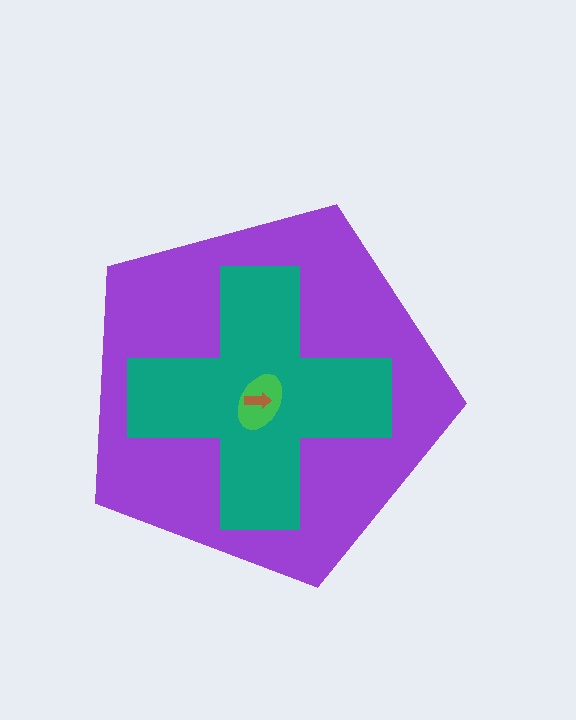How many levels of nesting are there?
4.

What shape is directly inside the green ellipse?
The brown arrow.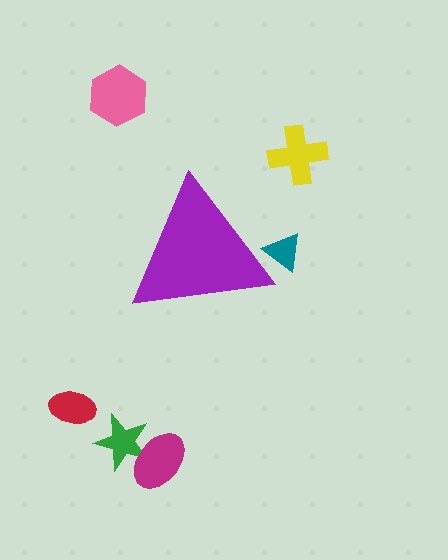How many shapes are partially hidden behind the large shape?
1 shape is partially hidden.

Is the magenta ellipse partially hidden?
No, the magenta ellipse is fully visible.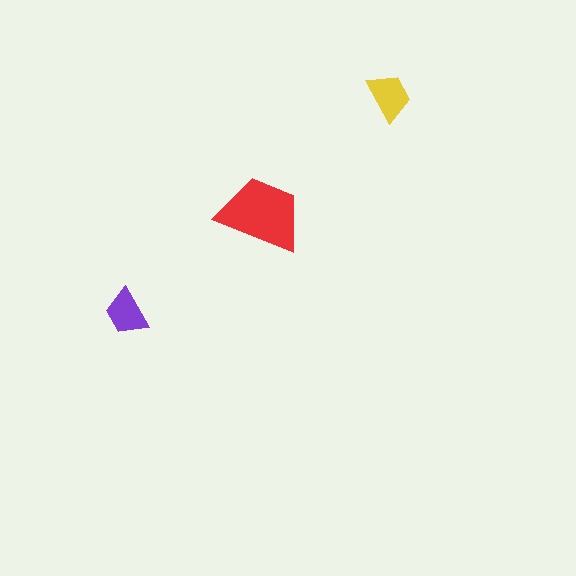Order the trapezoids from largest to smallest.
the red one, the yellow one, the purple one.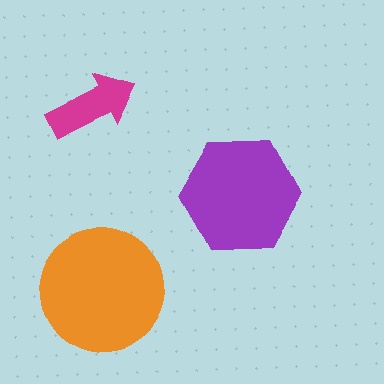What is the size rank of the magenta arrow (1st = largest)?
3rd.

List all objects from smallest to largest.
The magenta arrow, the purple hexagon, the orange circle.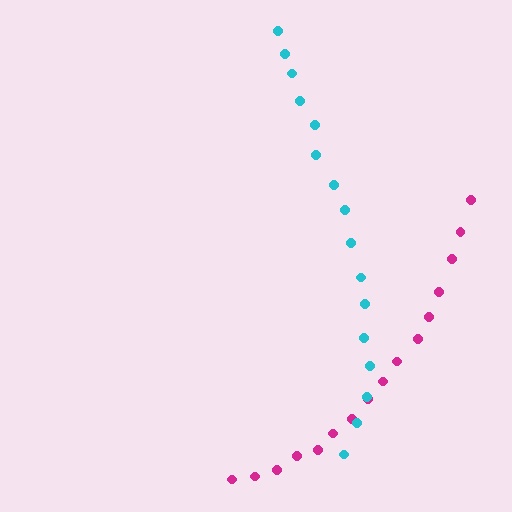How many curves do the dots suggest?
There are 2 distinct paths.